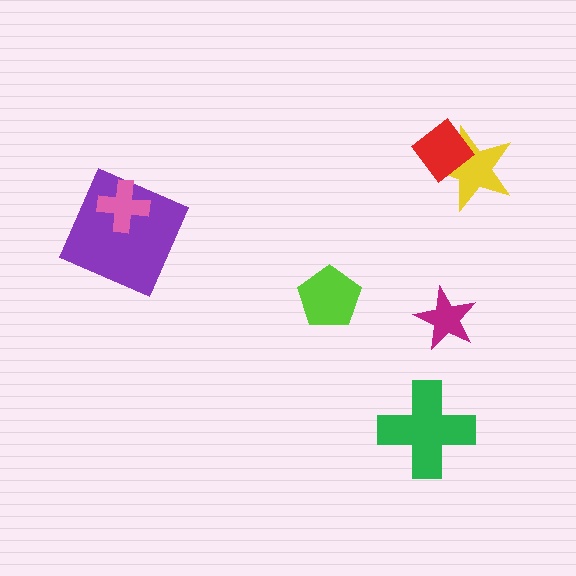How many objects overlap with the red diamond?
1 object overlaps with the red diamond.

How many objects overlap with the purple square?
1 object overlaps with the purple square.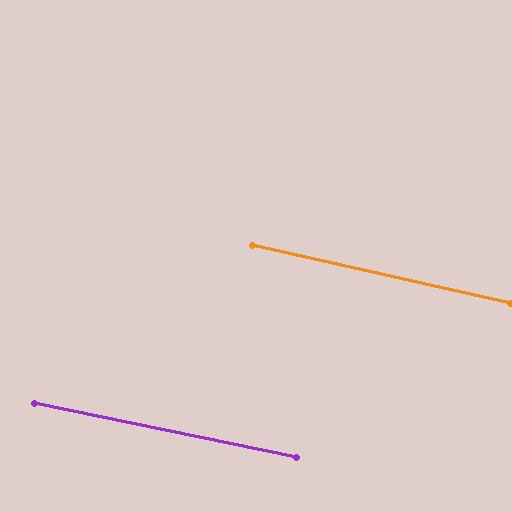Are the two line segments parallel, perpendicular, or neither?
Parallel — their directions differ by only 1.0°.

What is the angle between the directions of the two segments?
Approximately 1 degree.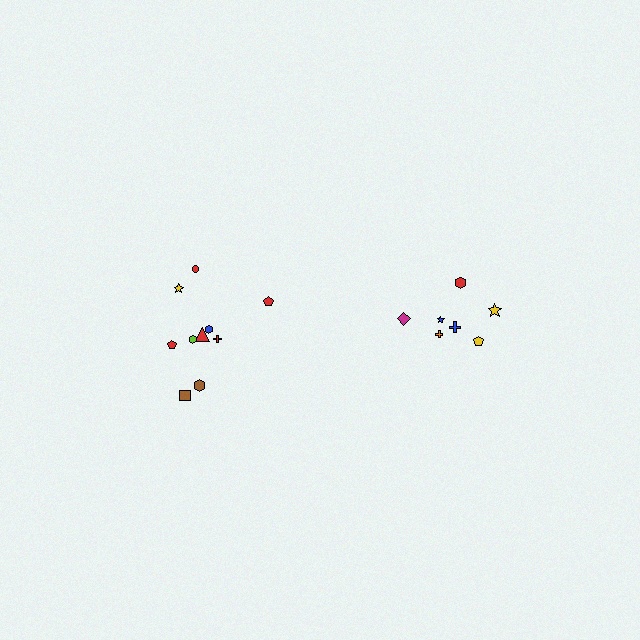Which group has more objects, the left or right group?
The left group.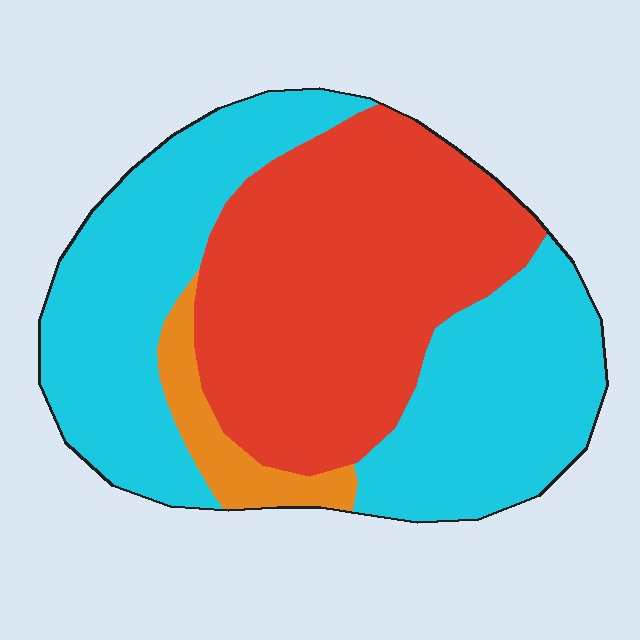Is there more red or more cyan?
Cyan.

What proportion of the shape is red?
Red covers roughly 45% of the shape.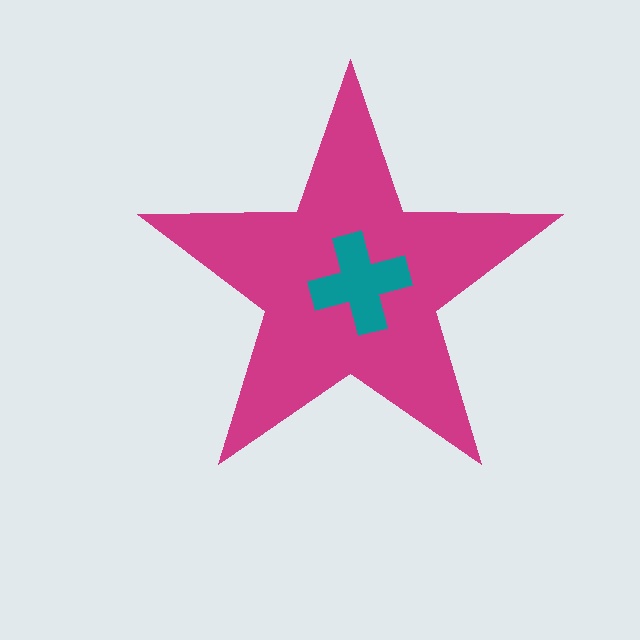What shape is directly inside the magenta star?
The teal cross.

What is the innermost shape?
The teal cross.